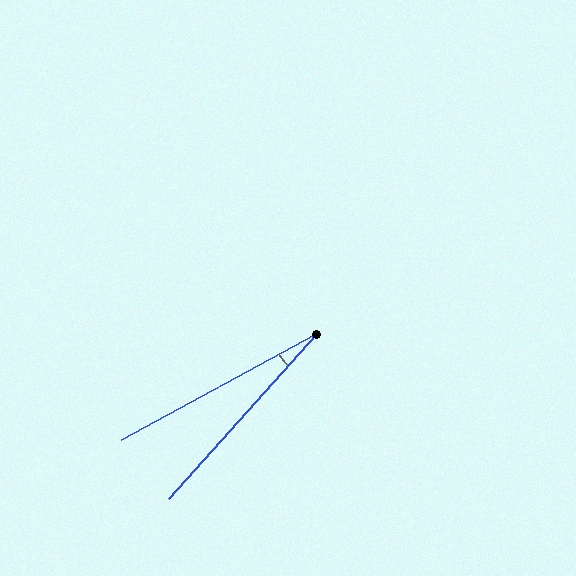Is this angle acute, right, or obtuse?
It is acute.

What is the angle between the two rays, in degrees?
Approximately 20 degrees.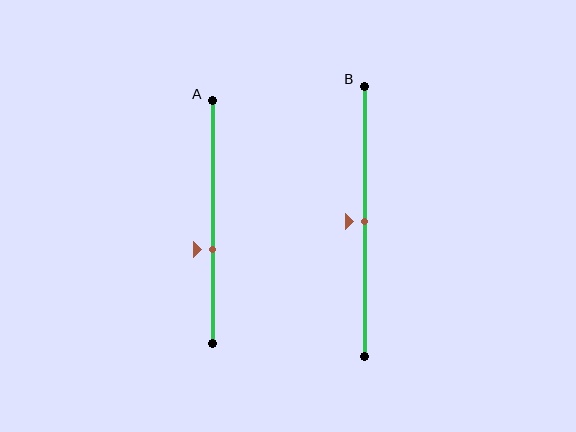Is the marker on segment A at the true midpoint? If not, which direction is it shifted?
No, the marker on segment A is shifted downward by about 11% of the segment length.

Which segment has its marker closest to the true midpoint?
Segment B has its marker closest to the true midpoint.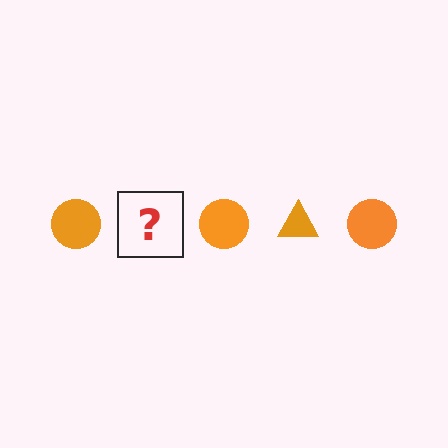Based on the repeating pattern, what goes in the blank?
The blank should be an orange triangle.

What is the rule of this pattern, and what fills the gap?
The rule is that the pattern cycles through circle, triangle shapes in orange. The gap should be filled with an orange triangle.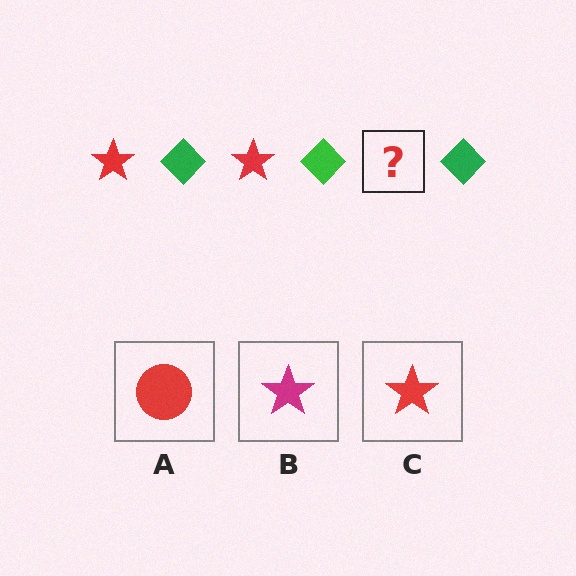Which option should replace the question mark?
Option C.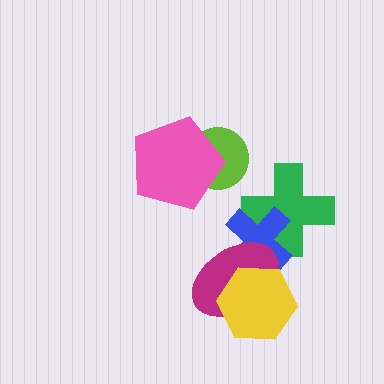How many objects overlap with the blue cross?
3 objects overlap with the blue cross.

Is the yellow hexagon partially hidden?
No, no other shape covers it.